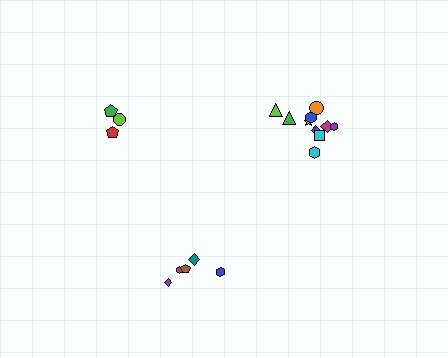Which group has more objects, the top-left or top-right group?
The top-right group.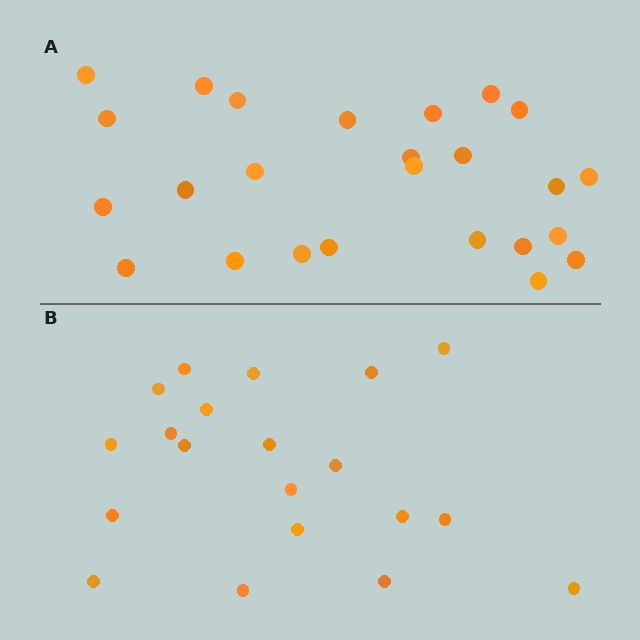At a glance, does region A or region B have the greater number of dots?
Region A (the top region) has more dots.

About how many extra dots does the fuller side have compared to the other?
Region A has about 5 more dots than region B.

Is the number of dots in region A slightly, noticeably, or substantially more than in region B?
Region A has noticeably more, but not dramatically so. The ratio is roughly 1.2 to 1.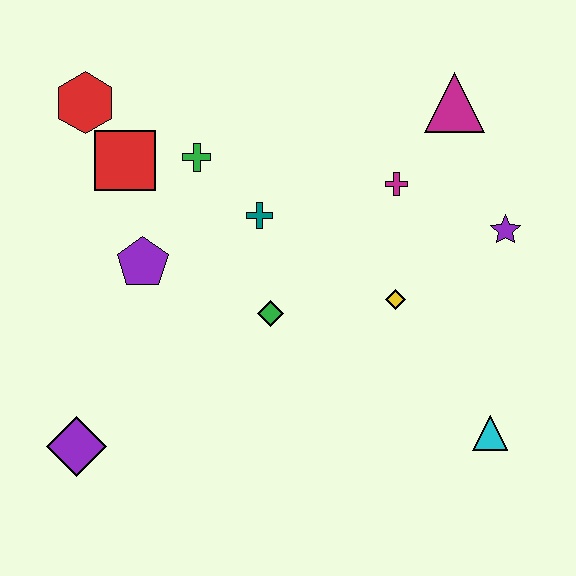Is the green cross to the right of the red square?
Yes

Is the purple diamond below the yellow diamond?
Yes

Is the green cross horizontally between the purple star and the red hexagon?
Yes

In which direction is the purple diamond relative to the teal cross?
The purple diamond is below the teal cross.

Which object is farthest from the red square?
The cyan triangle is farthest from the red square.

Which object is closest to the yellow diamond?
The magenta cross is closest to the yellow diamond.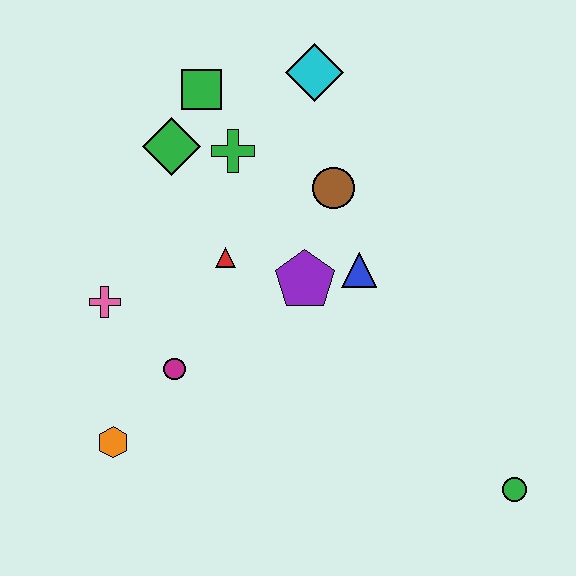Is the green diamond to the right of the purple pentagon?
No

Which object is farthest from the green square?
The green circle is farthest from the green square.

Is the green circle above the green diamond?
No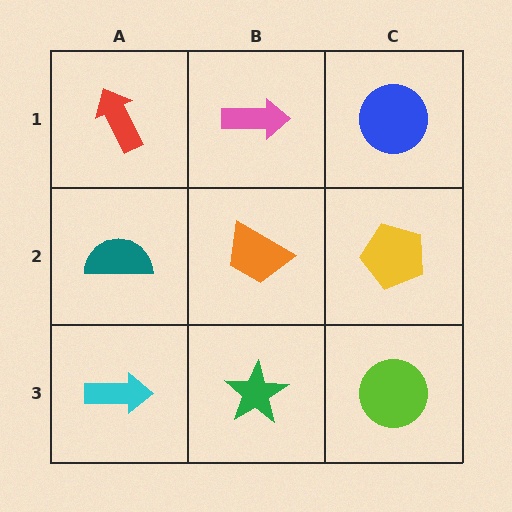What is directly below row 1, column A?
A teal semicircle.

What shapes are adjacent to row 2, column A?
A red arrow (row 1, column A), a cyan arrow (row 3, column A), an orange trapezoid (row 2, column B).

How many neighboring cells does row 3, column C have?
2.